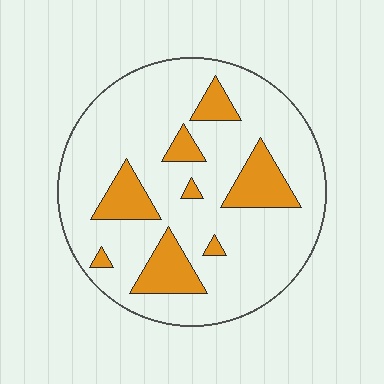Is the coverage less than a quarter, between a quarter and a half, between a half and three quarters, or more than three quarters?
Less than a quarter.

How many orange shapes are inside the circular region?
8.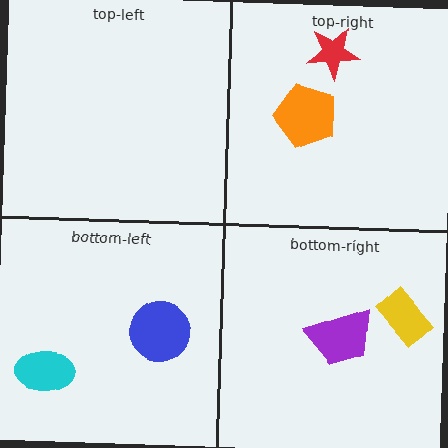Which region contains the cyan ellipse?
The bottom-left region.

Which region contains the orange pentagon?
The top-right region.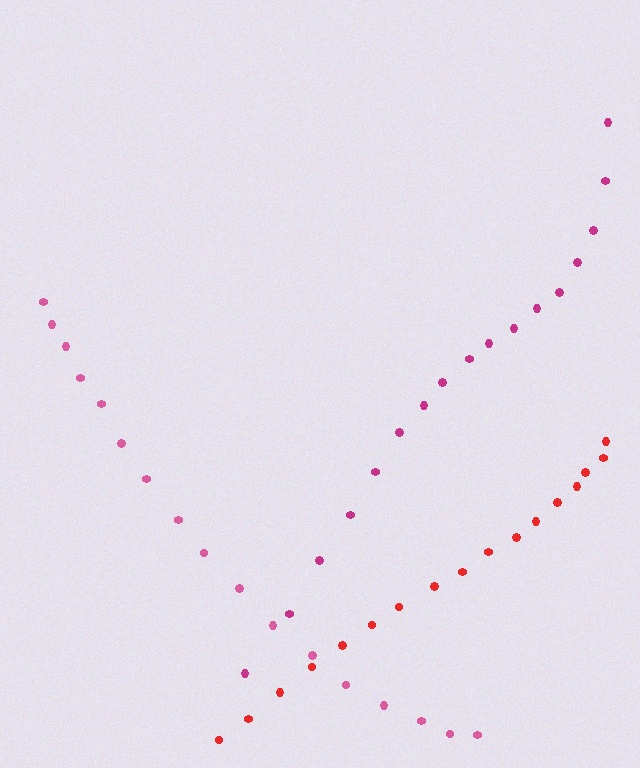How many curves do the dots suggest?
There are 3 distinct paths.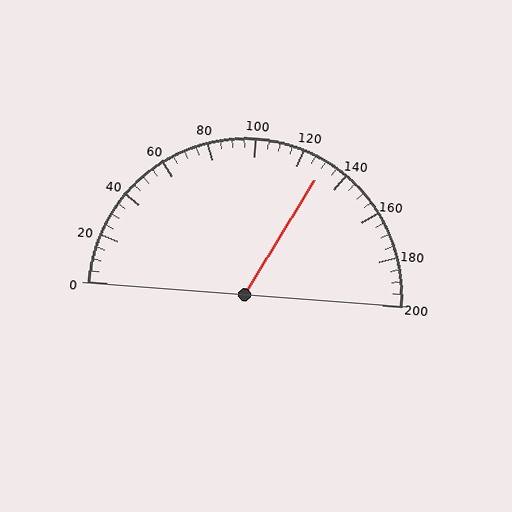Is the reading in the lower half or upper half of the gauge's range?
The reading is in the upper half of the range (0 to 200).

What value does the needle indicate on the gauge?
The needle indicates approximately 130.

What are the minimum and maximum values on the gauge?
The gauge ranges from 0 to 200.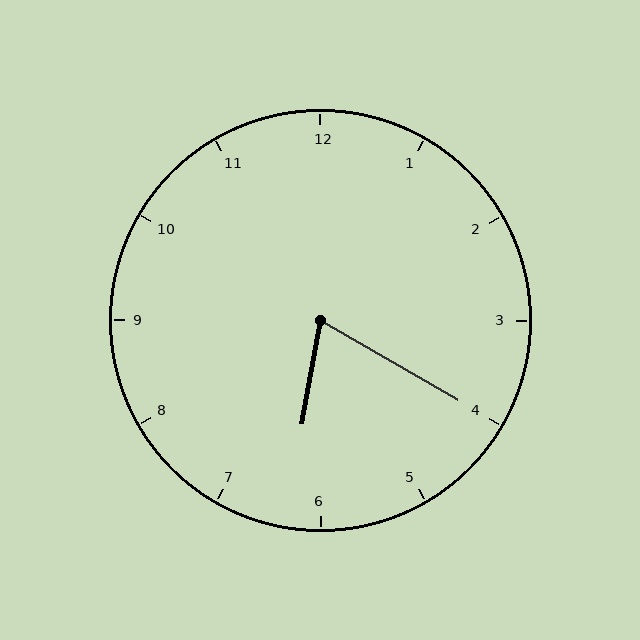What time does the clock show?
6:20.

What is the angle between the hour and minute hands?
Approximately 70 degrees.